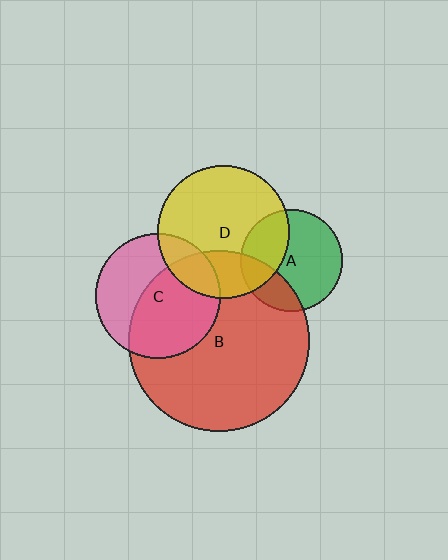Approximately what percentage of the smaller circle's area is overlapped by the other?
Approximately 35%.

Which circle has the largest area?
Circle B (red).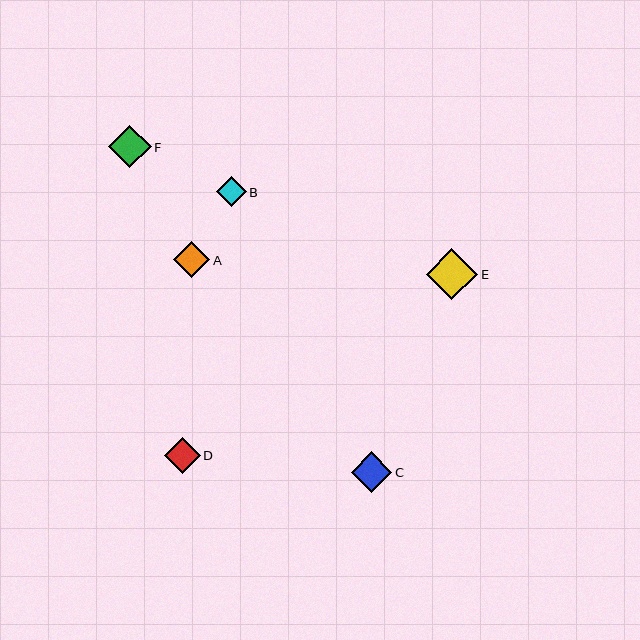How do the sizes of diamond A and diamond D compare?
Diamond A and diamond D are approximately the same size.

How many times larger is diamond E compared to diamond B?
Diamond E is approximately 1.7 times the size of diamond B.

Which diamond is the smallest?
Diamond B is the smallest with a size of approximately 30 pixels.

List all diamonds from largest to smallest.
From largest to smallest: E, F, C, A, D, B.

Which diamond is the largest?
Diamond E is the largest with a size of approximately 52 pixels.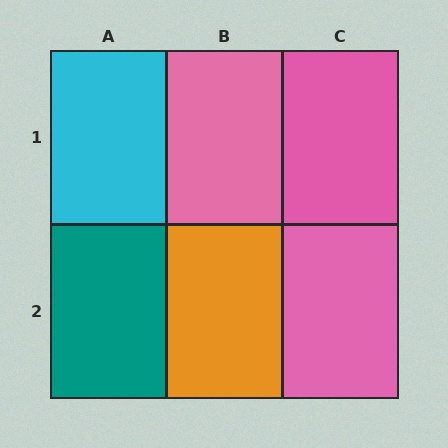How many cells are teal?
1 cell is teal.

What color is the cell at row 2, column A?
Teal.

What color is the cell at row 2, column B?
Orange.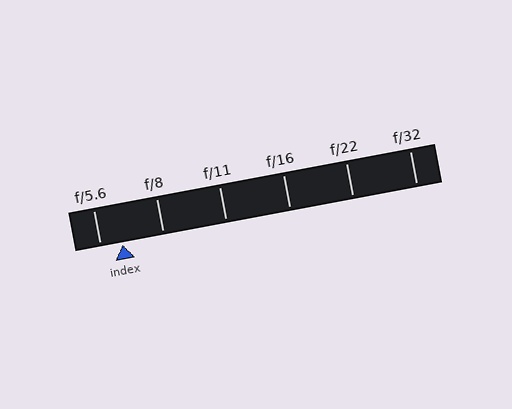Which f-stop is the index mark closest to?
The index mark is closest to f/5.6.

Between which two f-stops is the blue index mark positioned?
The index mark is between f/5.6 and f/8.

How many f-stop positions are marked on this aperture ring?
There are 6 f-stop positions marked.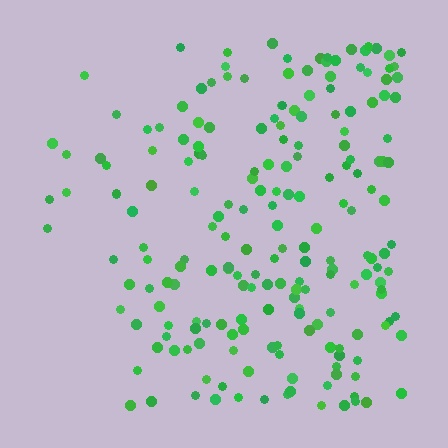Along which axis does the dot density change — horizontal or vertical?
Horizontal.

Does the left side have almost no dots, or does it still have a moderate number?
Still a moderate number, just noticeably fewer than the right.